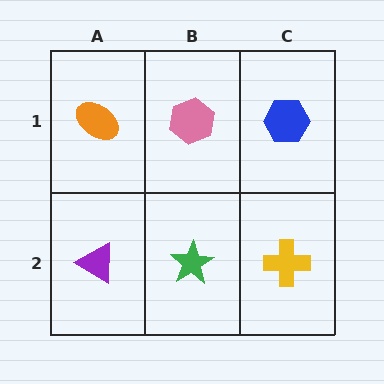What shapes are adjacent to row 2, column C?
A blue hexagon (row 1, column C), a green star (row 2, column B).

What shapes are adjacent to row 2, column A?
An orange ellipse (row 1, column A), a green star (row 2, column B).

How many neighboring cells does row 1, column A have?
2.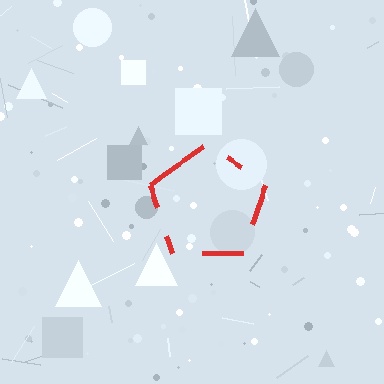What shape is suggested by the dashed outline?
The dashed outline suggests a pentagon.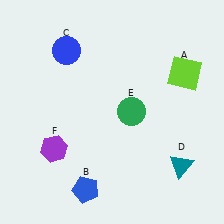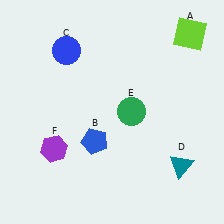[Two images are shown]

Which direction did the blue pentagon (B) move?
The blue pentagon (B) moved up.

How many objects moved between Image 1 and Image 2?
2 objects moved between the two images.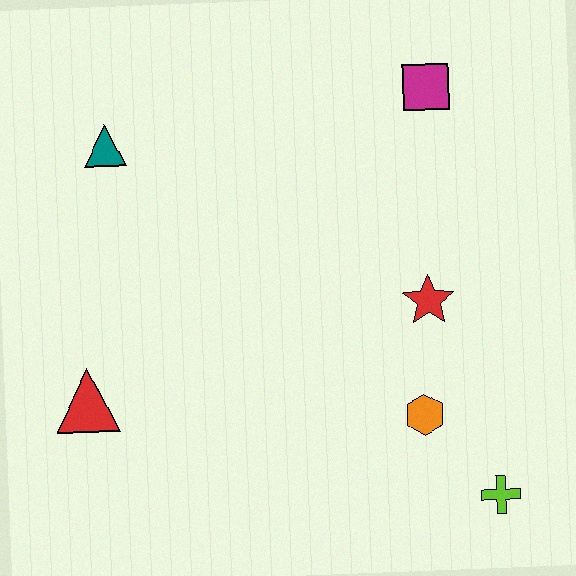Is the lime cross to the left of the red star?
No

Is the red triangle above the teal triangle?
No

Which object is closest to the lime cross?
The orange hexagon is closest to the lime cross.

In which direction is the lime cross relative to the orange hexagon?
The lime cross is below the orange hexagon.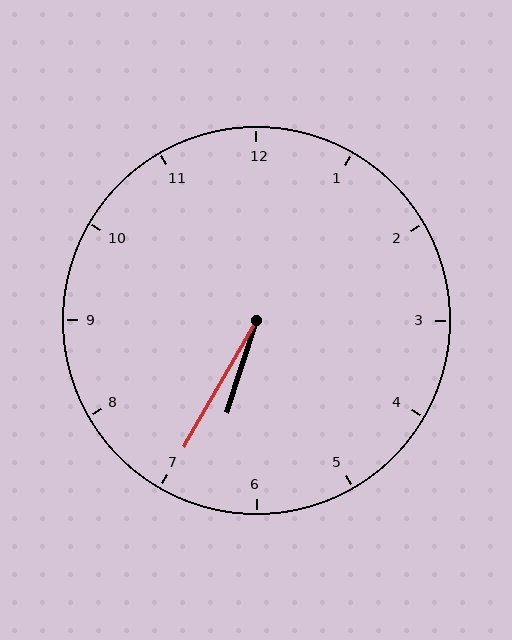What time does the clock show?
6:35.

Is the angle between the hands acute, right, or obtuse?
It is acute.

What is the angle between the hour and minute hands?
Approximately 12 degrees.